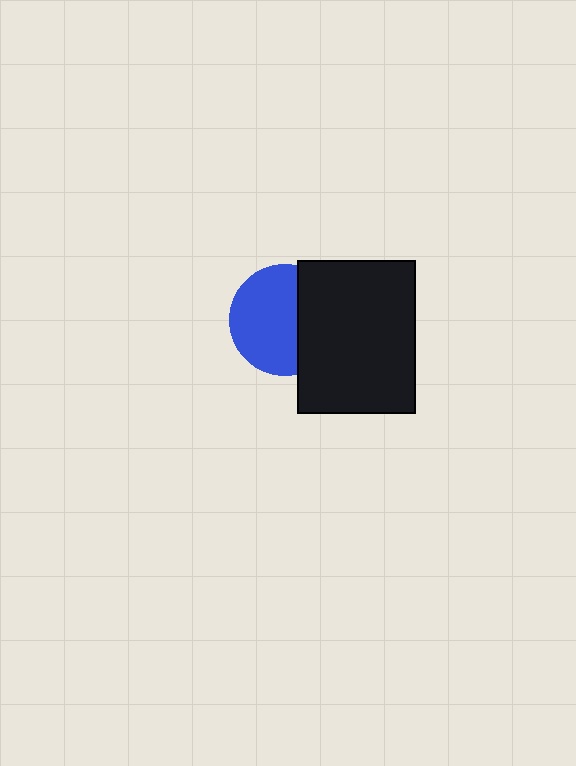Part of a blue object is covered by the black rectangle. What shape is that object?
It is a circle.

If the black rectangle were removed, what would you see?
You would see the complete blue circle.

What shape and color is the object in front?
The object in front is a black rectangle.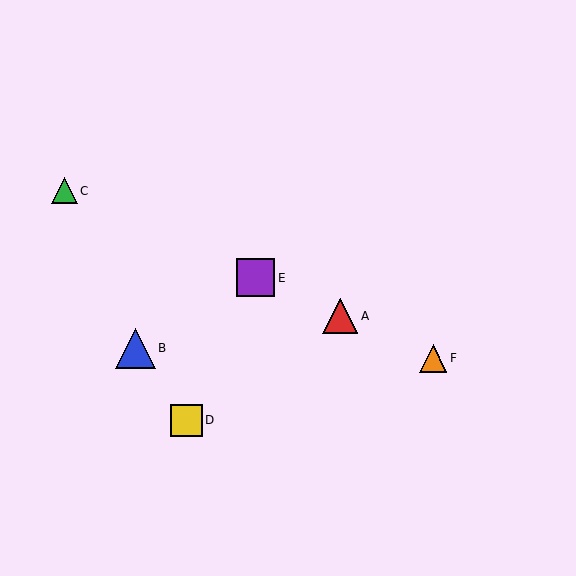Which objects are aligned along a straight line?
Objects A, C, E, F are aligned along a straight line.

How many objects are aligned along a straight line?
4 objects (A, C, E, F) are aligned along a straight line.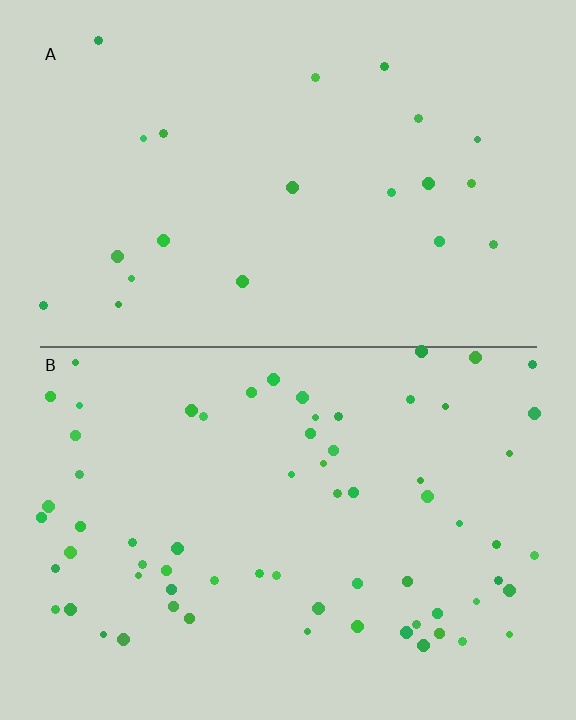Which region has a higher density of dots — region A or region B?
B (the bottom).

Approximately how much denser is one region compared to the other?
Approximately 3.1× — region B over region A.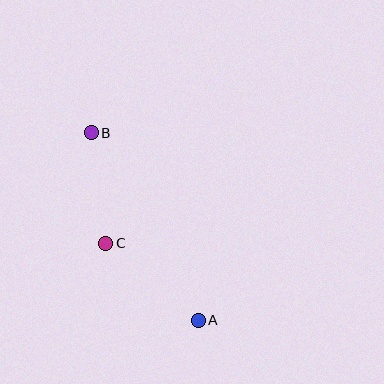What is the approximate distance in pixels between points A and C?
The distance between A and C is approximately 121 pixels.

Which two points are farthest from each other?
Points A and B are farthest from each other.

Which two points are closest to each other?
Points B and C are closest to each other.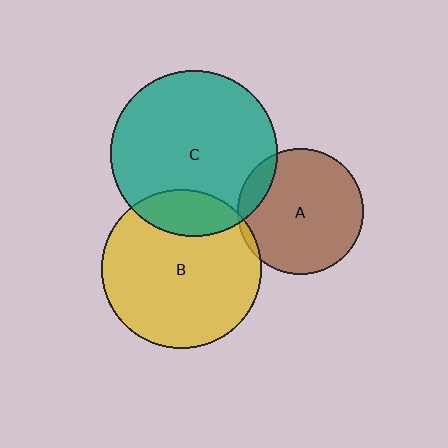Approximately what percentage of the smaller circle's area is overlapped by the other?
Approximately 20%.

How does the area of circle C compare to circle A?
Approximately 1.7 times.